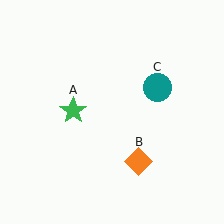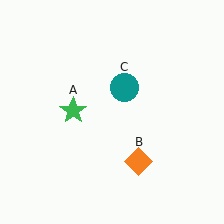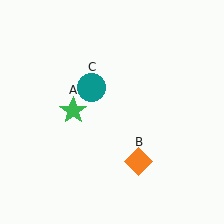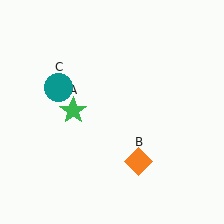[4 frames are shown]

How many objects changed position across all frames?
1 object changed position: teal circle (object C).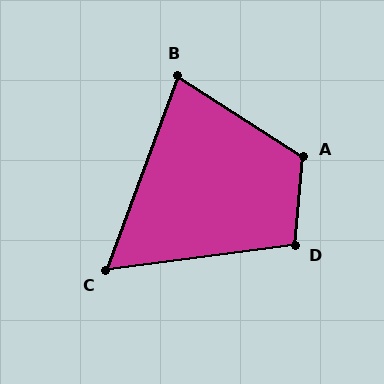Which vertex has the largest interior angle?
A, at approximately 118 degrees.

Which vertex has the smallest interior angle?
C, at approximately 62 degrees.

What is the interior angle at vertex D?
Approximately 102 degrees (obtuse).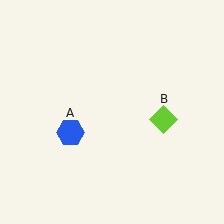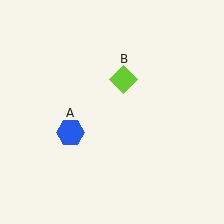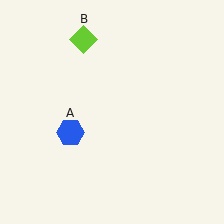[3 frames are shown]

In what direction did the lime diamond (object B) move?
The lime diamond (object B) moved up and to the left.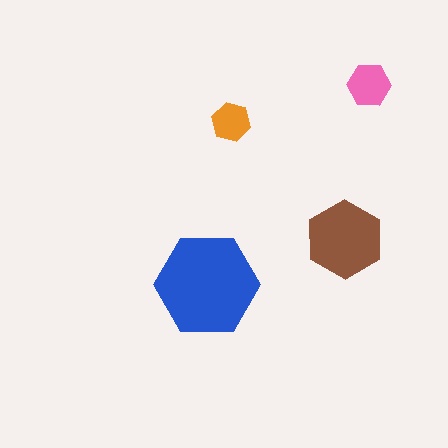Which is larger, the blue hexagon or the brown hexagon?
The blue one.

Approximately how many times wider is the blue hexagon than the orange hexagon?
About 2.5 times wider.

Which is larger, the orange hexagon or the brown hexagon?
The brown one.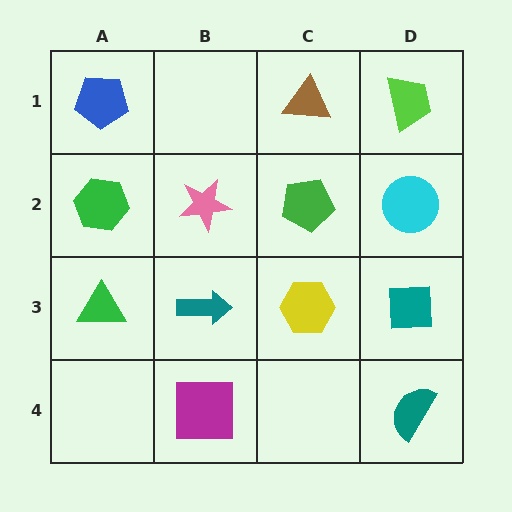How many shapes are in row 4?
2 shapes.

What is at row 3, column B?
A teal arrow.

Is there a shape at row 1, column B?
No, that cell is empty.